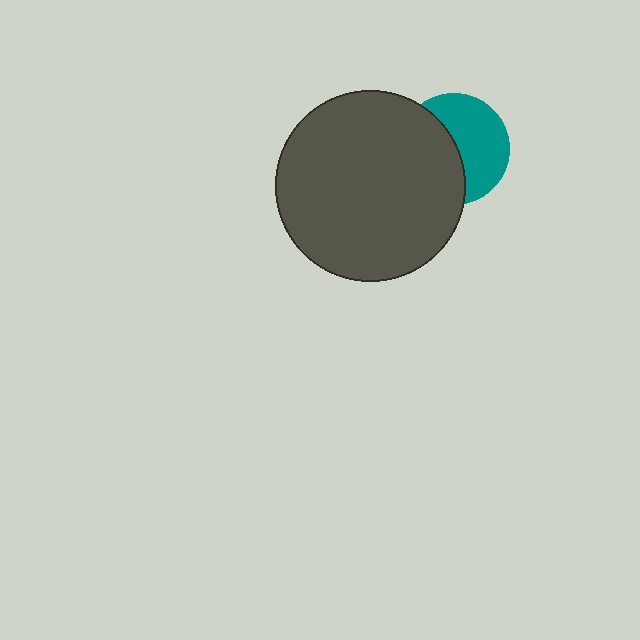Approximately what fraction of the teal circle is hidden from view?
Roughly 48% of the teal circle is hidden behind the dark gray circle.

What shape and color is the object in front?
The object in front is a dark gray circle.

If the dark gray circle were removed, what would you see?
You would see the complete teal circle.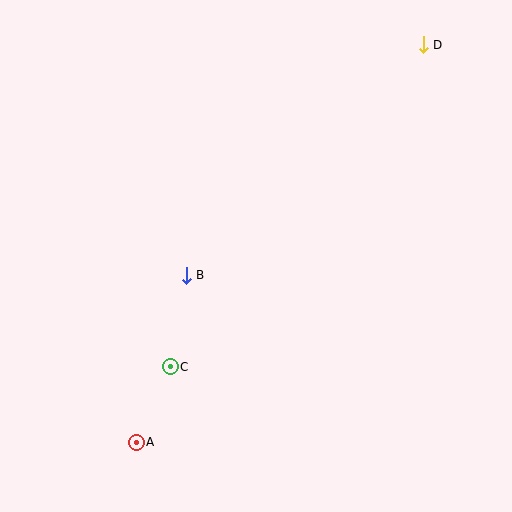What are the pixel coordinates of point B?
Point B is at (186, 275).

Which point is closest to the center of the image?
Point B at (186, 275) is closest to the center.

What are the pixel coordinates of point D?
Point D is at (423, 45).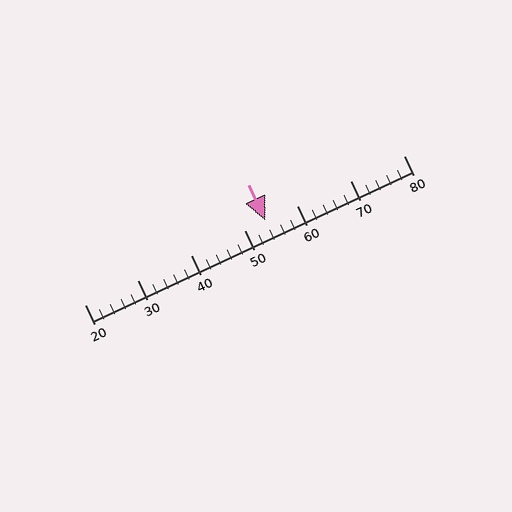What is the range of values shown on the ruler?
The ruler shows values from 20 to 80.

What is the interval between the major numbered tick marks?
The major tick marks are spaced 10 units apart.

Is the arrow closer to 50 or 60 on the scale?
The arrow is closer to 50.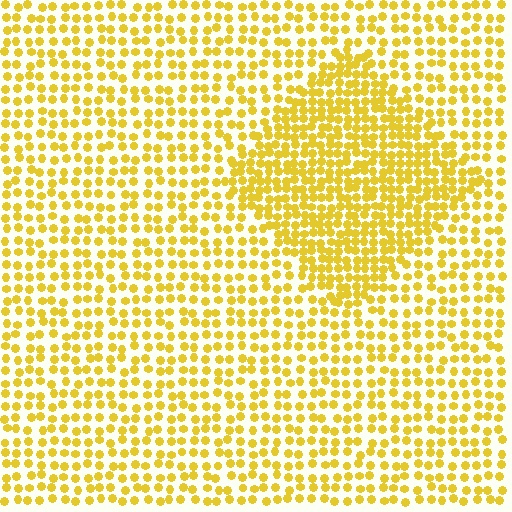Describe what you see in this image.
The image contains small yellow elements arranged at two different densities. A diamond-shaped region is visible where the elements are more densely packed than the surrounding area.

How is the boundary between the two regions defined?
The boundary is defined by a change in element density (approximately 1.8x ratio). All elements are the same color, size, and shape.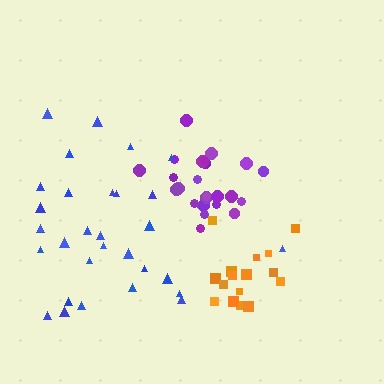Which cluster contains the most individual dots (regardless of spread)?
Blue (31).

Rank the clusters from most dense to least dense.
purple, orange, blue.